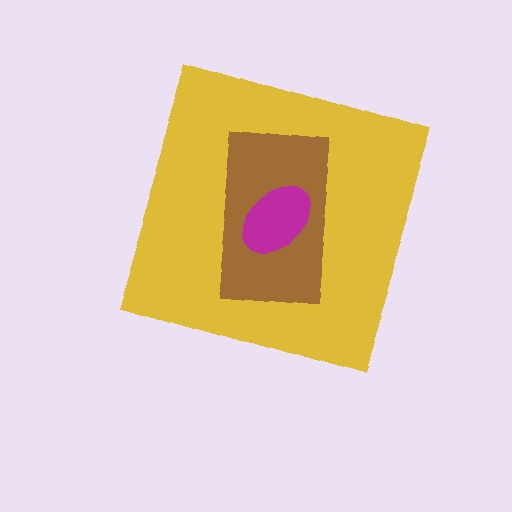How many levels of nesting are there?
3.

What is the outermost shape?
The yellow diamond.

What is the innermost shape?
The magenta ellipse.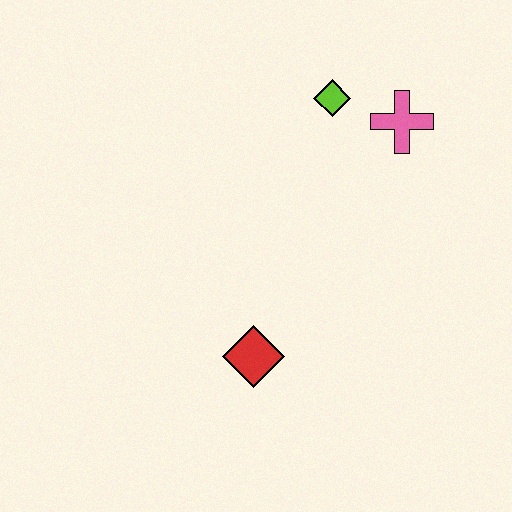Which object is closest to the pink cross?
The lime diamond is closest to the pink cross.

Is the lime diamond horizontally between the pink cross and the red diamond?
Yes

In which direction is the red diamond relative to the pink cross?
The red diamond is below the pink cross.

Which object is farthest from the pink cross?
The red diamond is farthest from the pink cross.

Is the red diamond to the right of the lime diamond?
No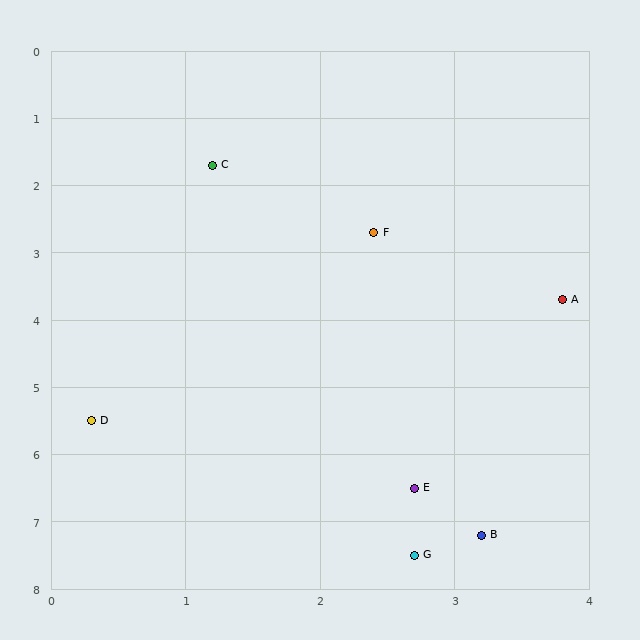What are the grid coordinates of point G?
Point G is at approximately (2.7, 7.5).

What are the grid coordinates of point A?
Point A is at approximately (3.8, 3.7).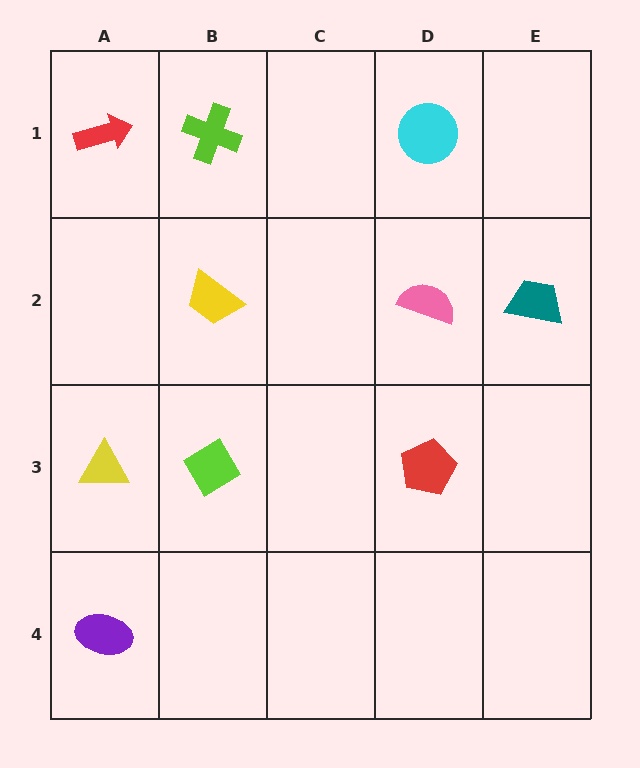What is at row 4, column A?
A purple ellipse.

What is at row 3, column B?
A lime diamond.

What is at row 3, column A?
A yellow triangle.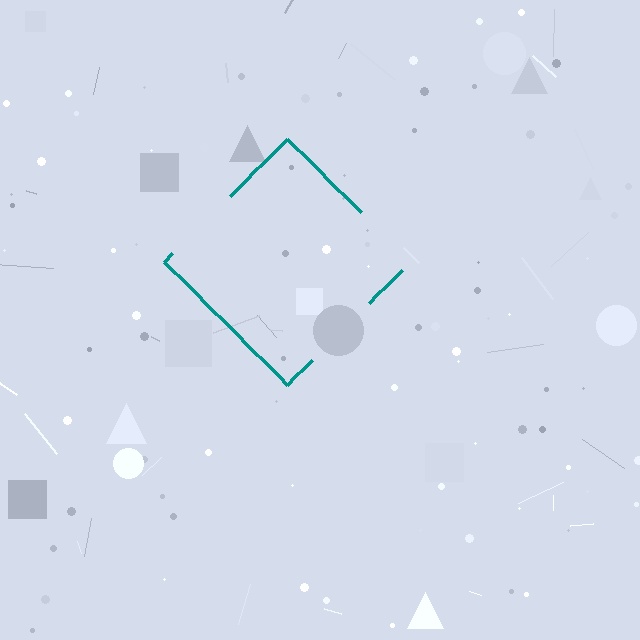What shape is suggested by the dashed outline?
The dashed outline suggests a diamond.